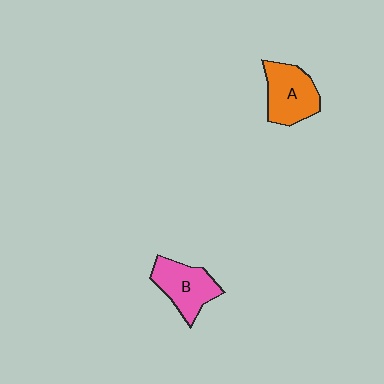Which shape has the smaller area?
Shape B (pink).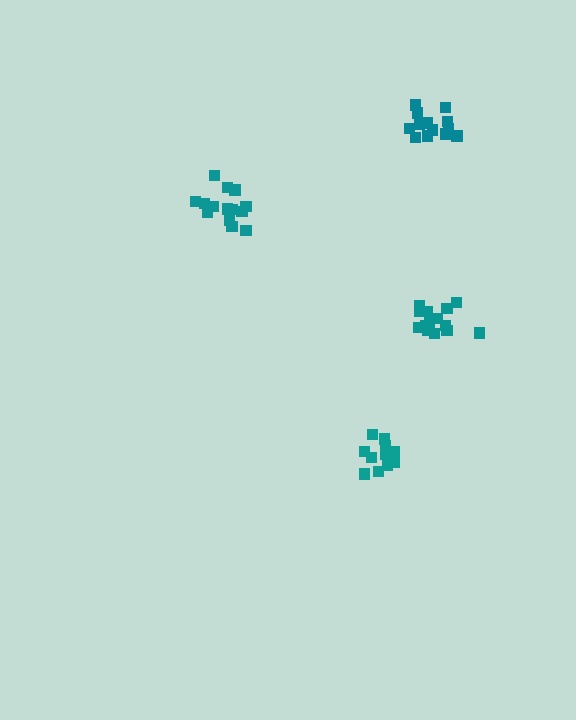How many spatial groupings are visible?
There are 4 spatial groupings.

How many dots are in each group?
Group 1: 14 dots, Group 2: 13 dots, Group 3: 15 dots, Group 4: 12 dots (54 total).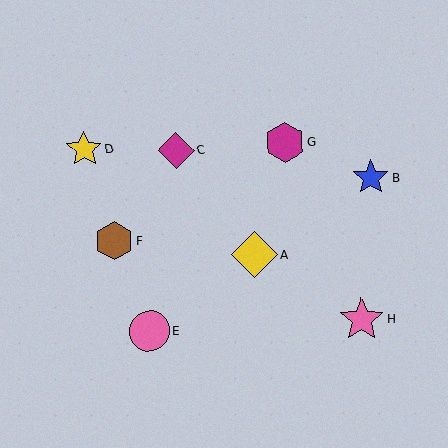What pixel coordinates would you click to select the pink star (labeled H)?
Click at (362, 319) to select the pink star H.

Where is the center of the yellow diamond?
The center of the yellow diamond is at (254, 255).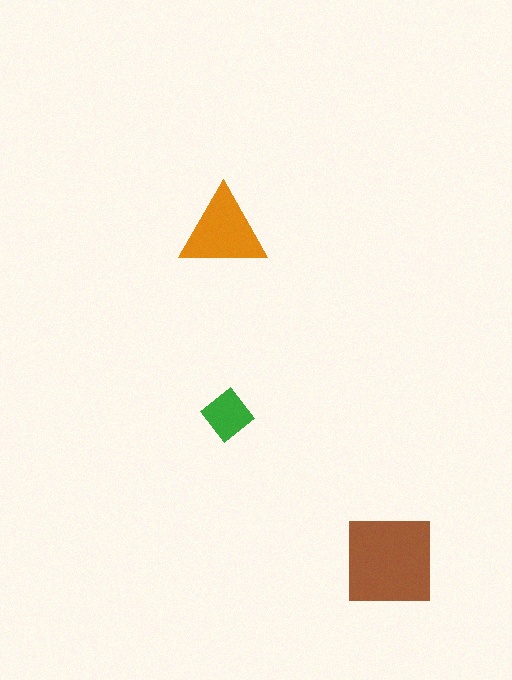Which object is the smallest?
The green diamond.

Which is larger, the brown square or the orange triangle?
The brown square.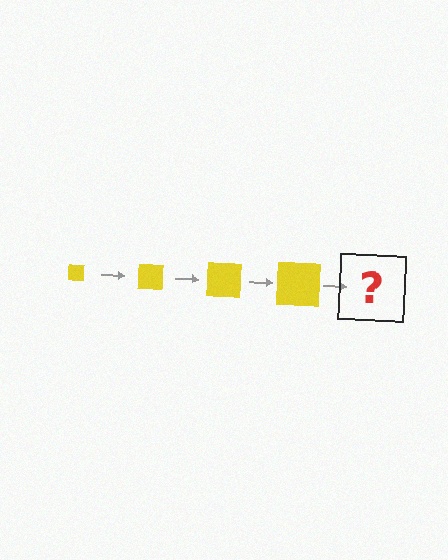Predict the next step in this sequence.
The next step is a yellow square, larger than the previous one.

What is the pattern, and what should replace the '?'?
The pattern is that the square gets progressively larger each step. The '?' should be a yellow square, larger than the previous one.